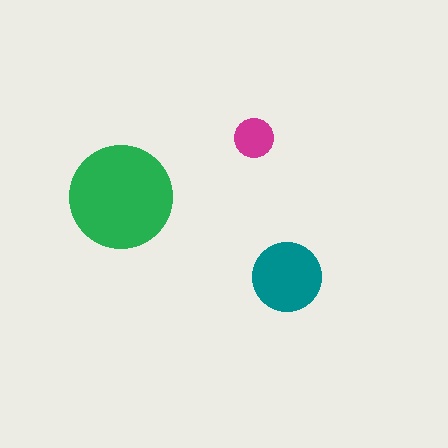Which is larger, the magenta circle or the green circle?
The green one.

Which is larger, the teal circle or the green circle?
The green one.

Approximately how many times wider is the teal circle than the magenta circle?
About 2 times wider.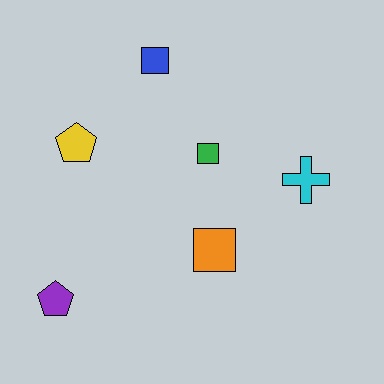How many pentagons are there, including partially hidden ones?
There are 2 pentagons.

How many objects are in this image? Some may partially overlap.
There are 6 objects.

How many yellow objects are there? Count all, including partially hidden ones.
There is 1 yellow object.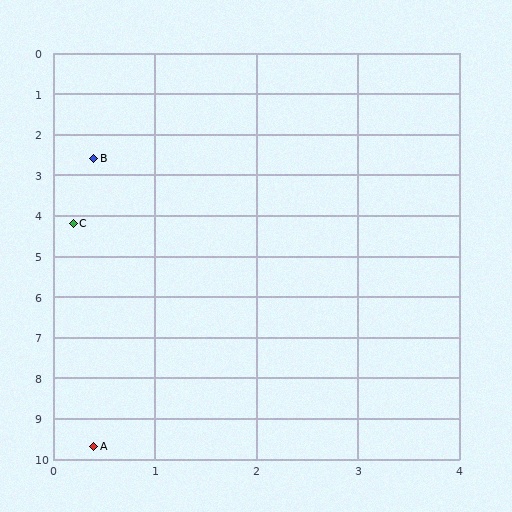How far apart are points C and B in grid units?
Points C and B are about 1.6 grid units apart.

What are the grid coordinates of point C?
Point C is at approximately (0.2, 4.2).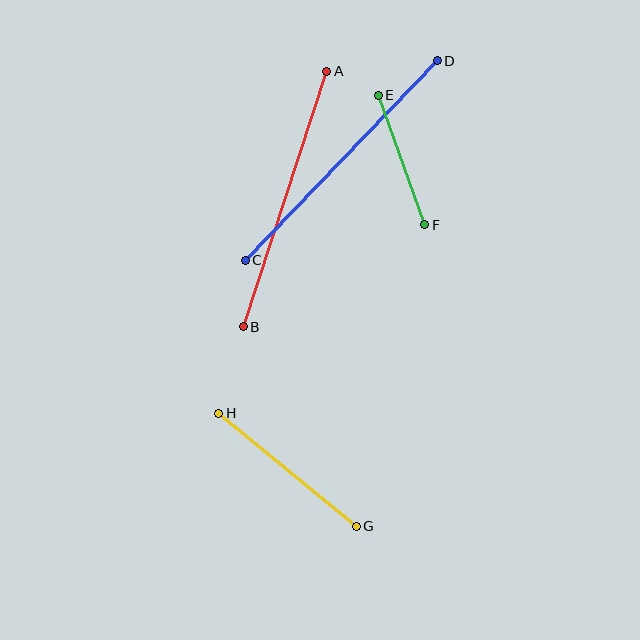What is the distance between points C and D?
The distance is approximately 277 pixels.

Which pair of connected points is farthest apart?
Points C and D are farthest apart.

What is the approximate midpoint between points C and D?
The midpoint is at approximately (341, 160) pixels.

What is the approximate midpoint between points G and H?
The midpoint is at approximately (288, 470) pixels.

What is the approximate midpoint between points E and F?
The midpoint is at approximately (402, 160) pixels.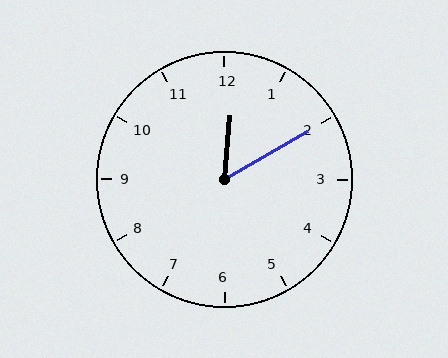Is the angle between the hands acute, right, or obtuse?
It is acute.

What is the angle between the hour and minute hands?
Approximately 55 degrees.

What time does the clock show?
12:10.